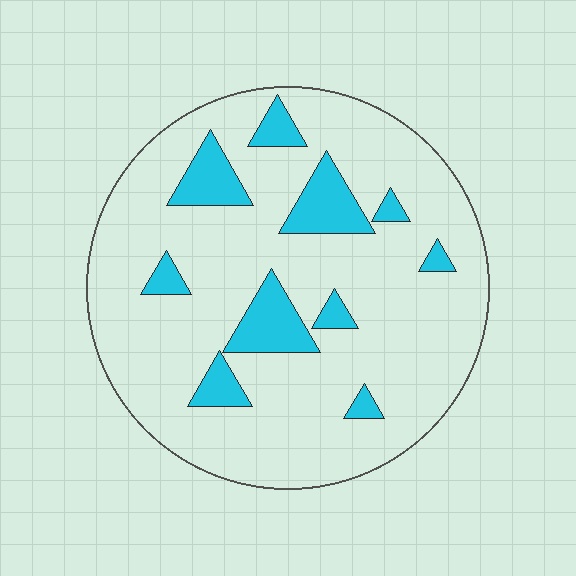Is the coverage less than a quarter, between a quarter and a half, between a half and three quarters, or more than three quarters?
Less than a quarter.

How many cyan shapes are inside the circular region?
10.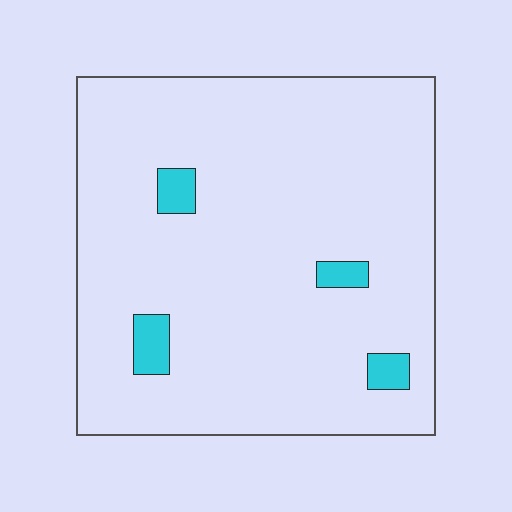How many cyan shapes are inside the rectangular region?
4.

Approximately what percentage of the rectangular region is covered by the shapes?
Approximately 5%.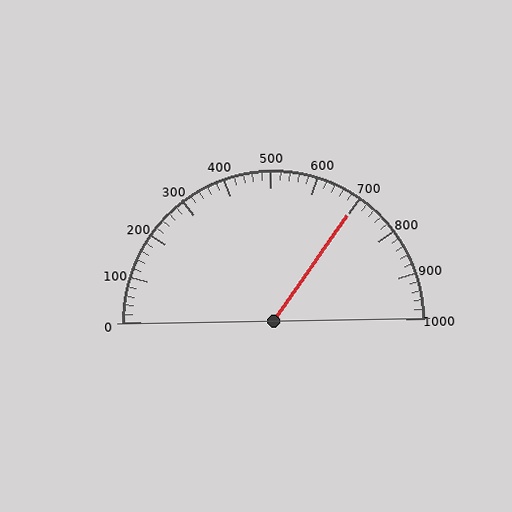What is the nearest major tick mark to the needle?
The nearest major tick mark is 700.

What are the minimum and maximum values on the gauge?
The gauge ranges from 0 to 1000.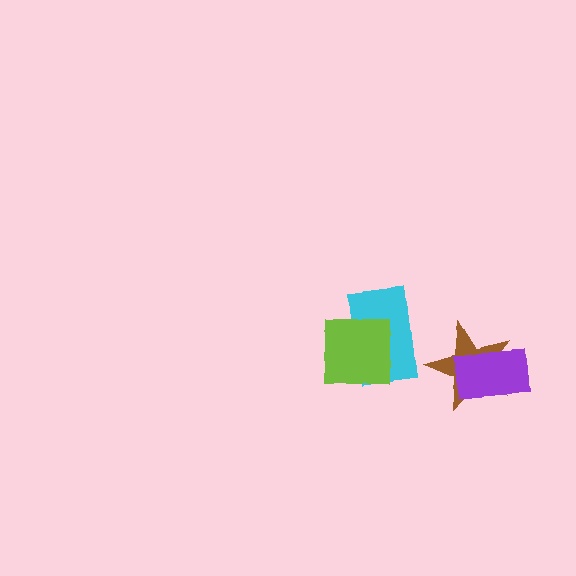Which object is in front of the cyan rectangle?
The lime square is in front of the cyan rectangle.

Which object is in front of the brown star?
The purple rectangle is in front of the brown star.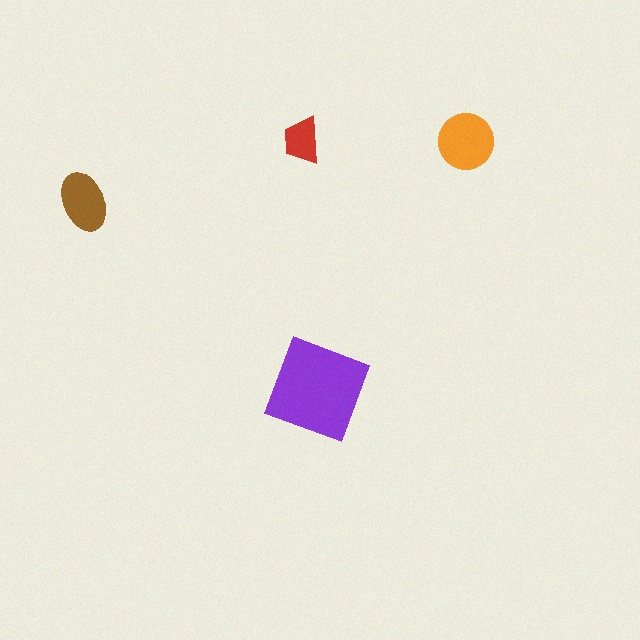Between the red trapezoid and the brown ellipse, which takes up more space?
The brown ellipse.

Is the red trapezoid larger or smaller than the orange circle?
Smaller.